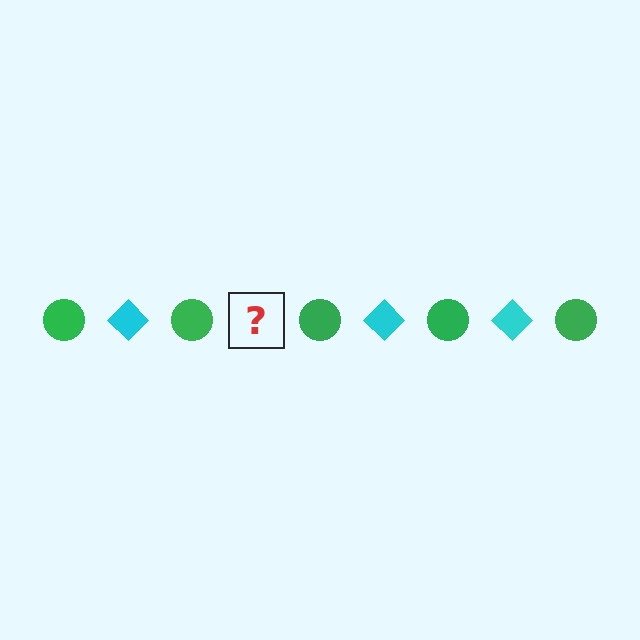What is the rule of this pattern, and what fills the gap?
The rule is that the pattern alternates between green circle and cyan diamond. The gap should be filled with a cyan diamond.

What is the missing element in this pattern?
The missing element is a cyan diamond.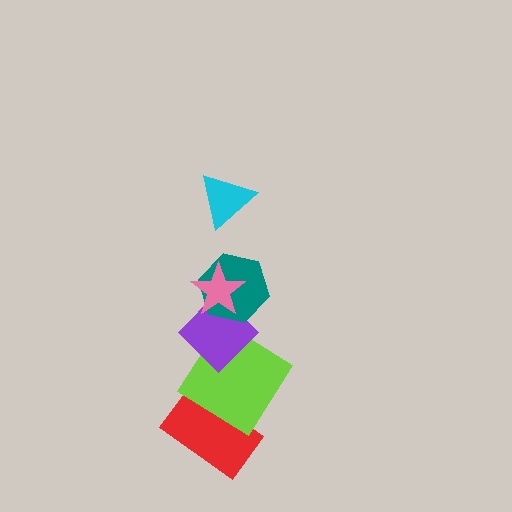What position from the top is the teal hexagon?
The teal hexagon is 3rd from the top.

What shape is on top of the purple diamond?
The teal hexagon is on top of the purple diamond.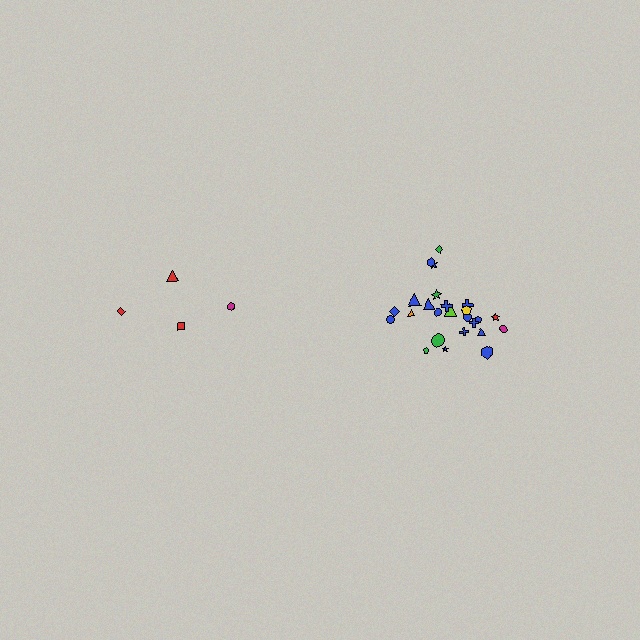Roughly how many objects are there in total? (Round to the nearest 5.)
Roughly 30 objects in total.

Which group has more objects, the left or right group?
The right group.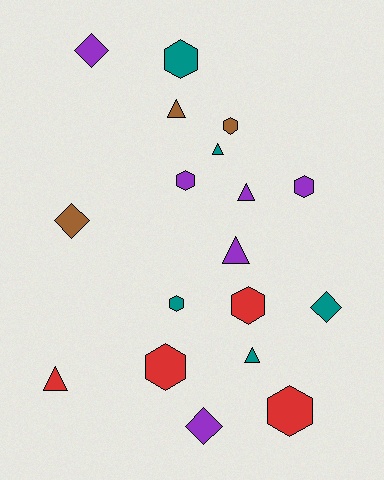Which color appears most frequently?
Purple, with 6 objects.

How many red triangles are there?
There is 1 red triangle.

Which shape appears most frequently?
Hexagon, with 8 objects.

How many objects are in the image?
There are 18 objects.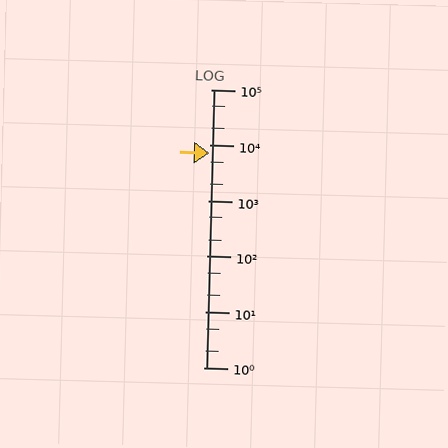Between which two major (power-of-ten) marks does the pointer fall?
The pointer is between 1000 and 10000.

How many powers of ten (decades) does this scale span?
The scale spans 5 decades, from 1 to 100000.